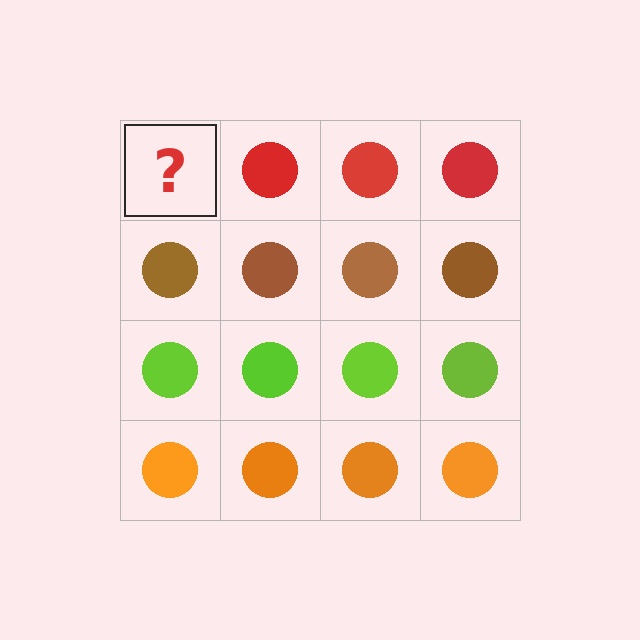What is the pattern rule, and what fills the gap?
The rule is that each row has a consistent color. The gap should be filled with a red circle.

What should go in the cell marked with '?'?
The missing cell should contain a red circle.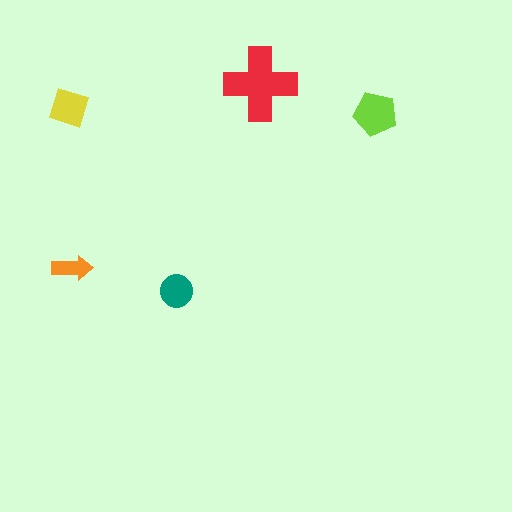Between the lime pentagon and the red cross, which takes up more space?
The red cross.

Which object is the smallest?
The orange arrow.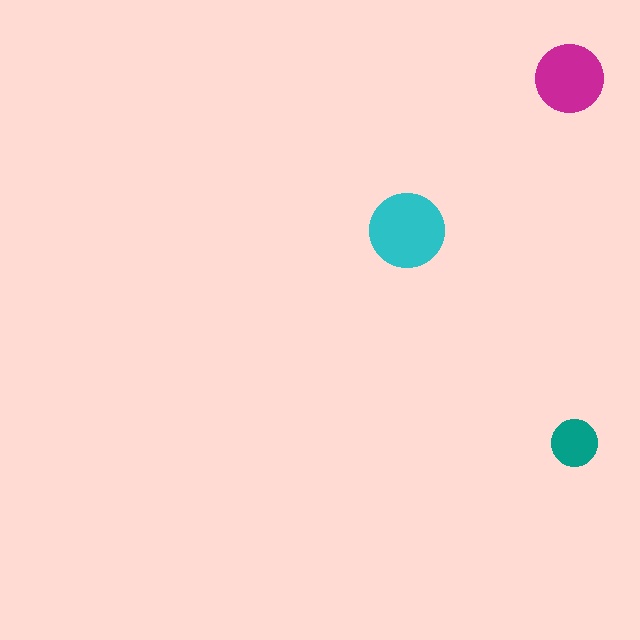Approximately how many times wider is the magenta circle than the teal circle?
About 1.5 times wider.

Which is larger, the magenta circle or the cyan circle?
The cyan one.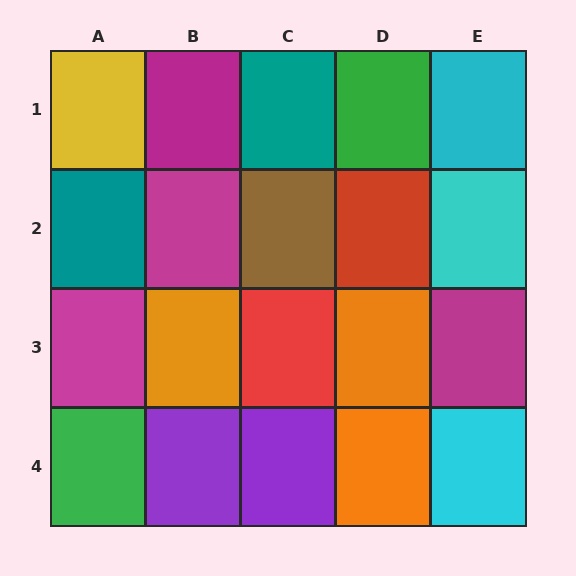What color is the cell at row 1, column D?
Green.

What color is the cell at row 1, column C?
Teal.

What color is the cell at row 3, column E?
Magenta.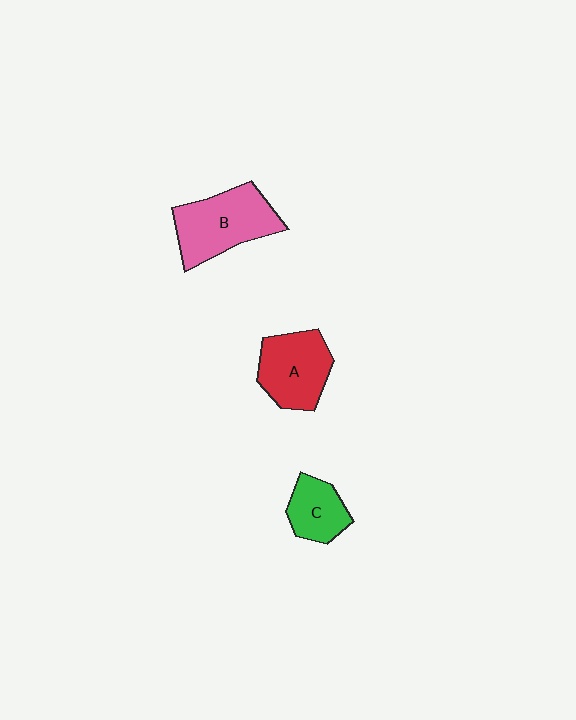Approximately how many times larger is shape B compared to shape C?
Approximately 1.8 times.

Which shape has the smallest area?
Shape C (green).